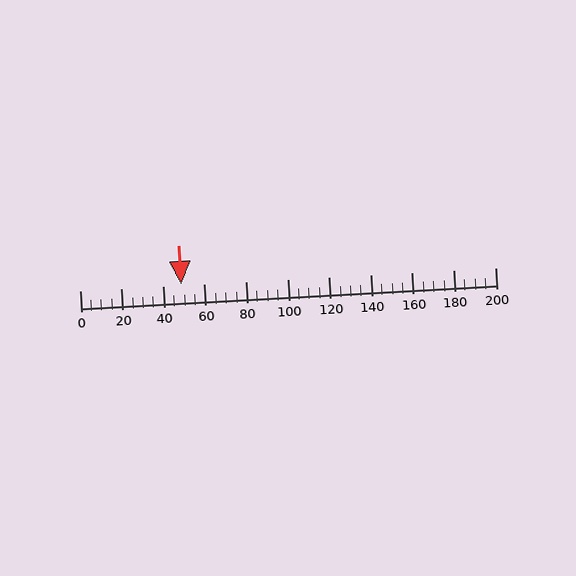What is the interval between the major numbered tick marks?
The major tick marks are spaced 20 units apart.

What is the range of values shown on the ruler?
The ruler shows values from 0 to 200.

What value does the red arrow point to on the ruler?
The red arrow points to approximately 49.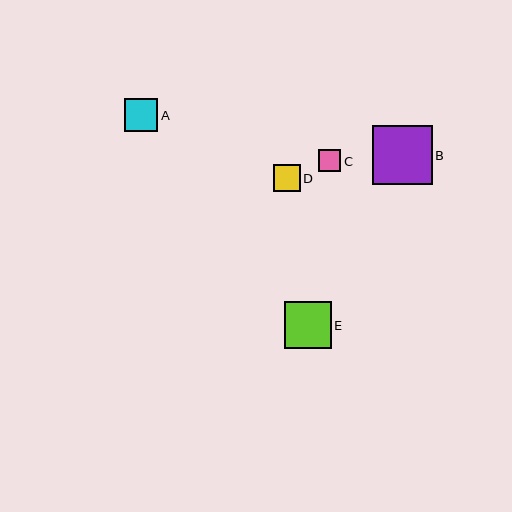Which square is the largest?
Square B is the largest with a size of approximately 60 pixels.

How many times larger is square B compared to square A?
Square B is approximately 1.8 times the size of square A.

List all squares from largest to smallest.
From largest to smallest: B, E, A, D, C.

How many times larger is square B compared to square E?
Square B is approximately 1.3 times the size of square E.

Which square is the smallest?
Square C is the smallest with a size of approximately 22 pixels.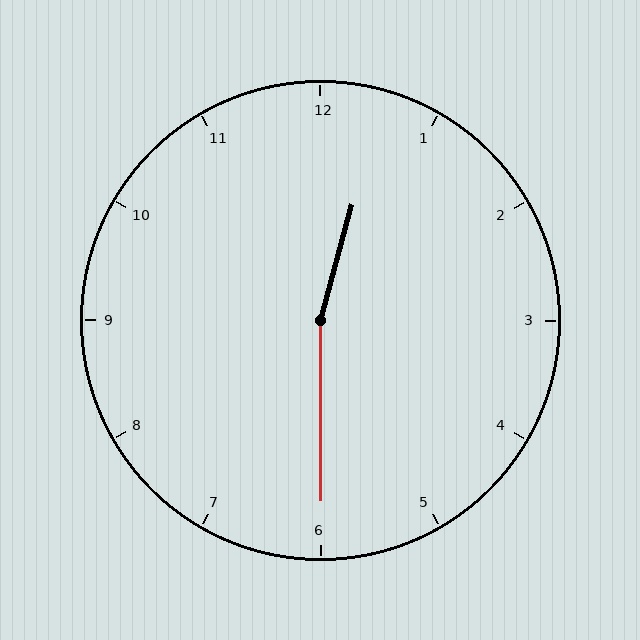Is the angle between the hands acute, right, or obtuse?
It is obtuse.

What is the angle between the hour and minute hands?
Approximately 165 degrees.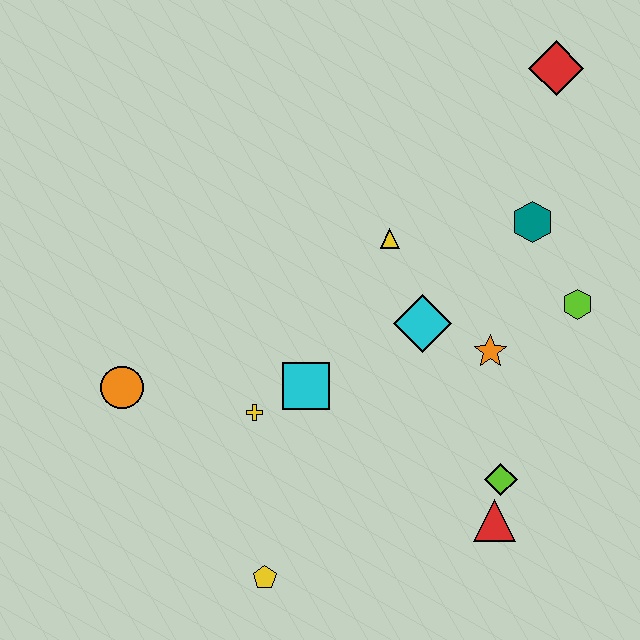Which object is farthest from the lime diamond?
The red diamond is farthest from the lime diamond.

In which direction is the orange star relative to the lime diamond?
The orange star is above the lime diamond.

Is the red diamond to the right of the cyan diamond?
Yes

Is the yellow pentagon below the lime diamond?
Yes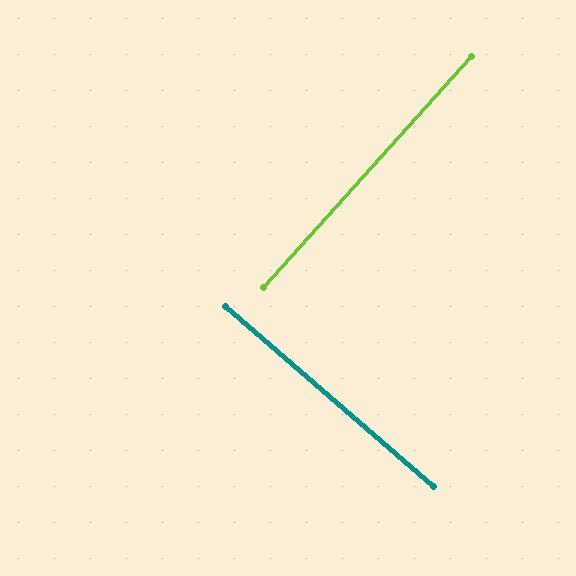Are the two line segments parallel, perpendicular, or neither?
Perpendicular — they meet at approximately 89°.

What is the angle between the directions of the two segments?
Approximately 89 degrees.